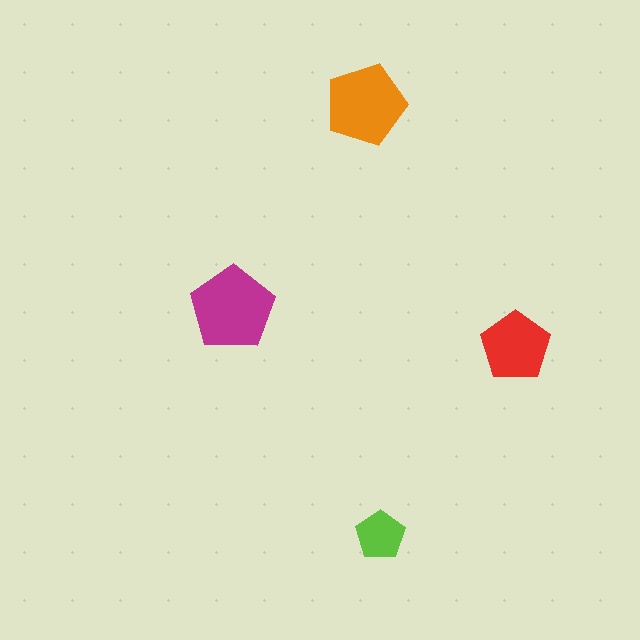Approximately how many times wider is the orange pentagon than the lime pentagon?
About 1.5 times wider.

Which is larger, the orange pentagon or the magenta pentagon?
The magenta one.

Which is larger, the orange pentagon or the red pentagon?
The orange one.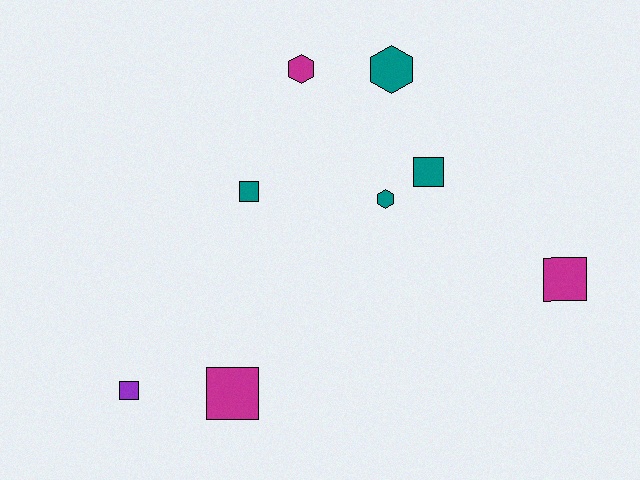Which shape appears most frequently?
Square, with 5 objects.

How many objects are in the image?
There are 8 objects.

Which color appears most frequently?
Teal, with 4 objects.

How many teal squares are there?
There are 2 teal squares.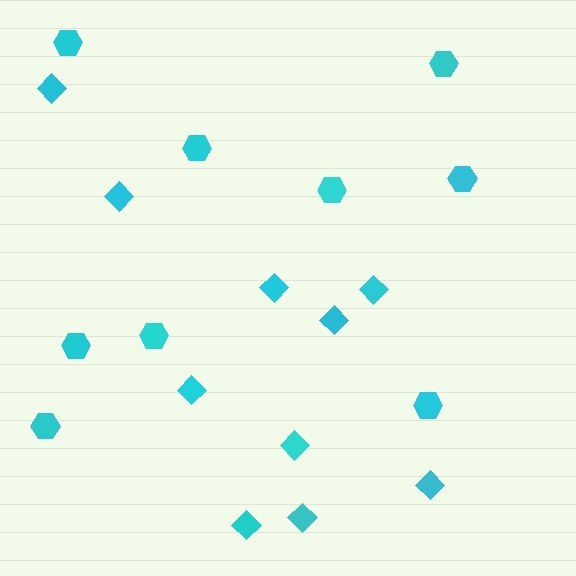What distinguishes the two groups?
There are 2 groups: one group of diamonds (10) and one group of hexagons (9).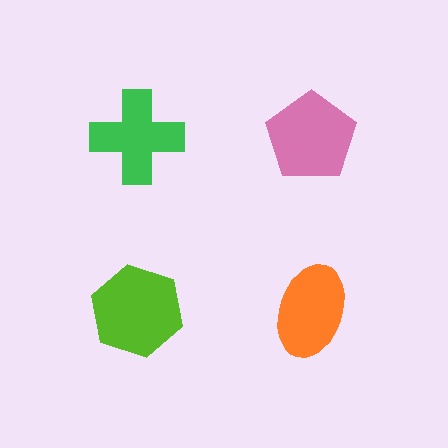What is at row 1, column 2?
A pink pentagon.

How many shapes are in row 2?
2 shapes.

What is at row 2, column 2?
An orange ellipse.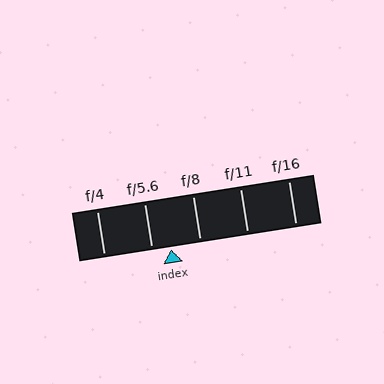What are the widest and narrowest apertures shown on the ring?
The widest aperture shown is f/4 and the narrowest is f/16.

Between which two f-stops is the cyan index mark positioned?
The index mark is between f/5.6 and f/8.